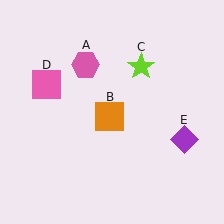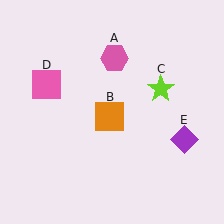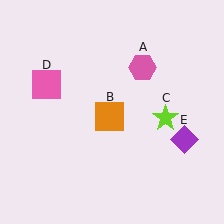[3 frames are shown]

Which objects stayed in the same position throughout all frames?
Orange square (object B) and pink square (object D) and purple diamond (object E) remained stationary.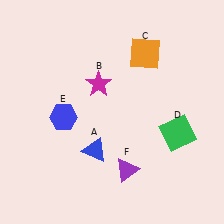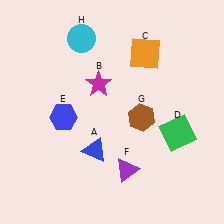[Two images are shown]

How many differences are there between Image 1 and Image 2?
There are 2 differences between the two images.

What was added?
A brown hexagon (G), a cyan circle (H) were added in Image 2.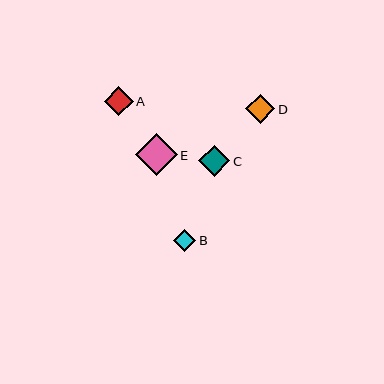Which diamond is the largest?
Diamond E is the largest with a size of approximately 42 pixels.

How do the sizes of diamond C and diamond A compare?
Diamond C and diamond A are approximately the same size.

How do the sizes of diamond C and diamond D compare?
Diamond C and diamond D are approximately the same size.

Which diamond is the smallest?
Diamond B is the smallest with a size of approximately 22 pixels.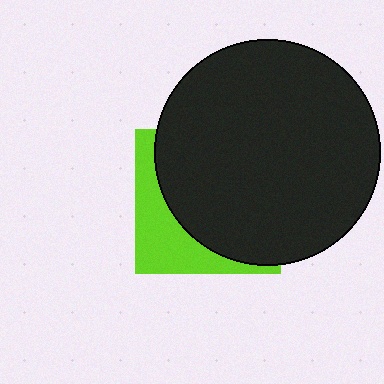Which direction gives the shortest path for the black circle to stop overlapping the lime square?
Moving toward the upper-right gives the shortest separation.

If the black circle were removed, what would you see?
You would see the complete lime square.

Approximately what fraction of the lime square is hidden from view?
Roughly 69% of the lime square is hidden behind the black circle.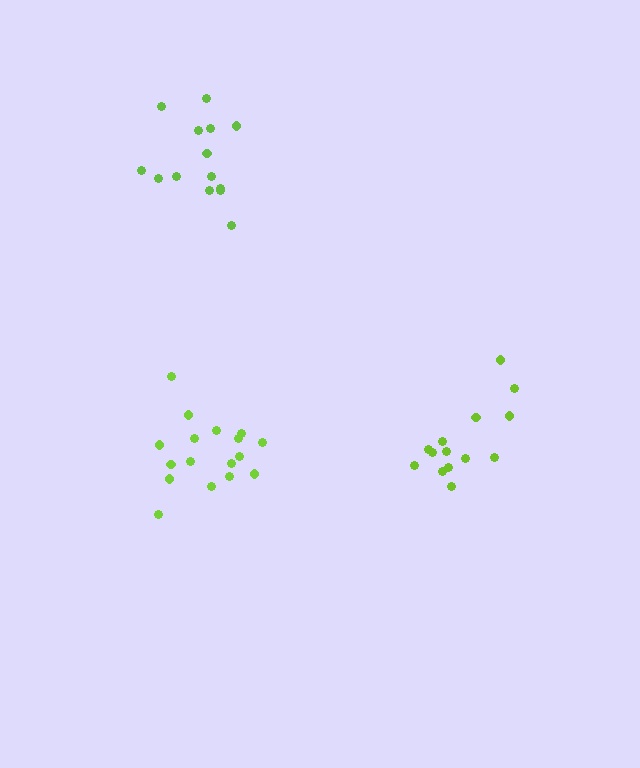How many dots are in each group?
Group 1: 14 dots, Group 2: 17 dots, Group 3: 14 dots (45 total).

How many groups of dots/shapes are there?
There are 3 groups.